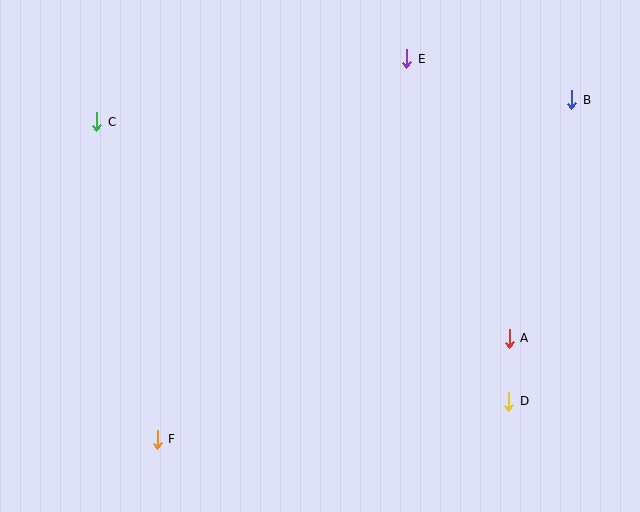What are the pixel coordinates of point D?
Point D is at (509, 401).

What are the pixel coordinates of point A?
Point A is at (509, 338).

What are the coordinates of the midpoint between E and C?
The midpoint between E and C is at (252, 90).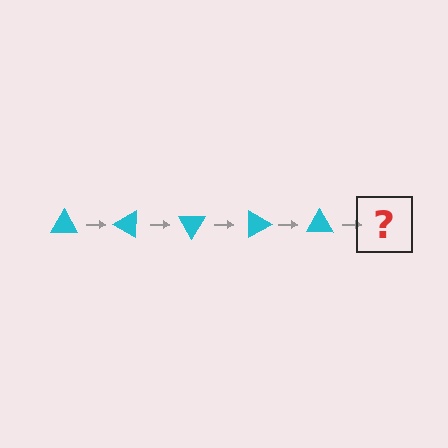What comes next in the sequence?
The next element should be a cyan triangle rotated 150 degrees.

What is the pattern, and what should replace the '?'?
The pattern is that the triangle rotates 30 degrees each step. The '?' should be a cyan triangle rotated 150 degrees.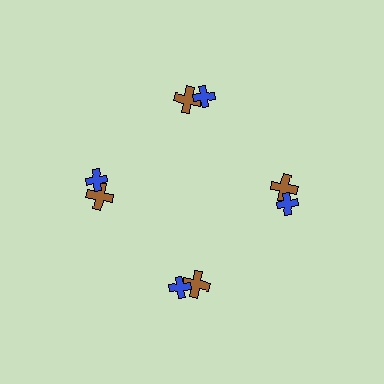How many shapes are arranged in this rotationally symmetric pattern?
There are 8 shapes, arranged in 4 groups of 2.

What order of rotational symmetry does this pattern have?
This pattern has 4-fold rotational symmetry.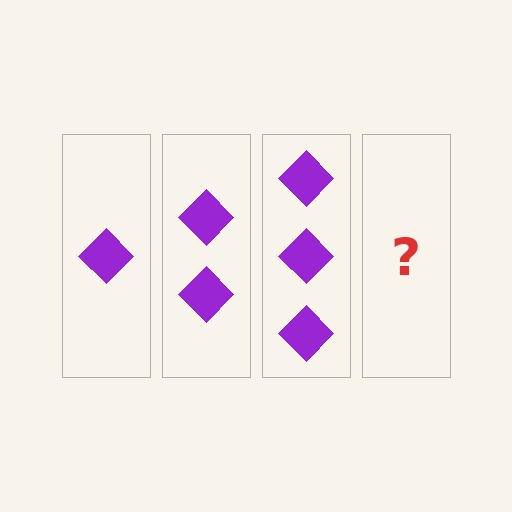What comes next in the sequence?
The next element should be 4 diamonds.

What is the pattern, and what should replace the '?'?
The pattern is that each step adds one more diamond. The '?' should be 4 diamonds.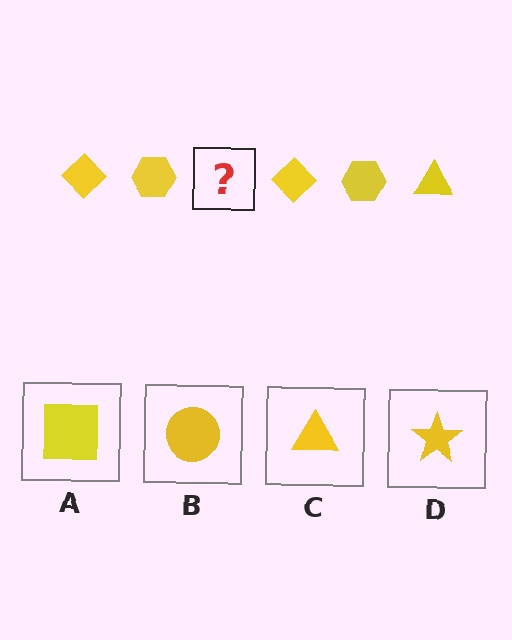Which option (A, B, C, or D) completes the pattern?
C.